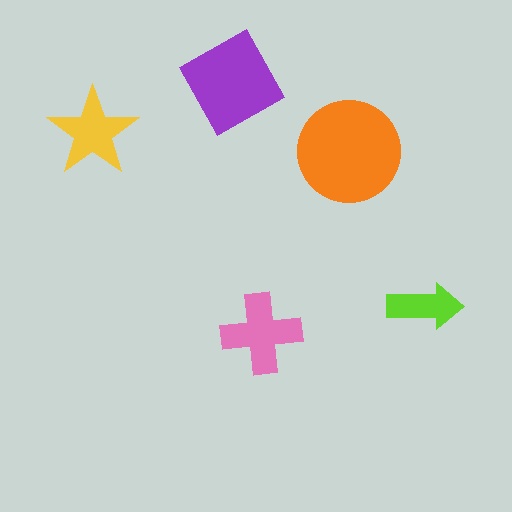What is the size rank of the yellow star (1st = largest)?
4th.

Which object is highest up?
The purple diamond is topmost.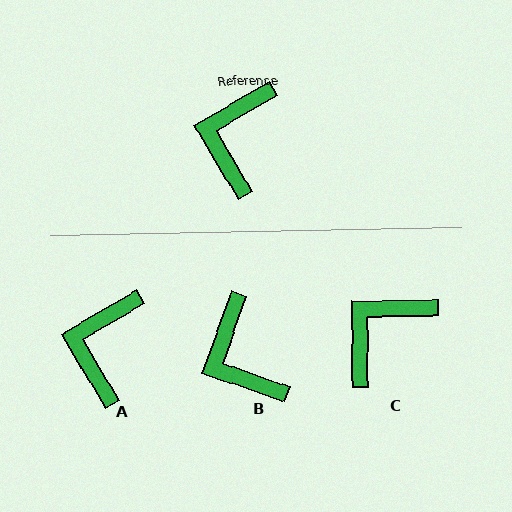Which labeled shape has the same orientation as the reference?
A.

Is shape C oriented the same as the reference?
No, it is off by about 30 degrees.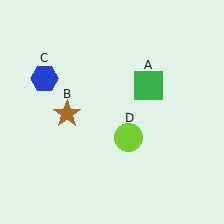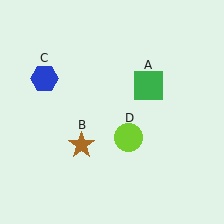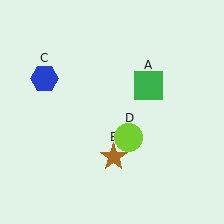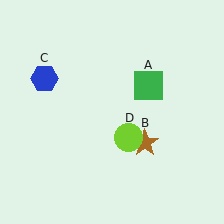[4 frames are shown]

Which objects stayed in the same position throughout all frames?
Green square (object A) and blue hexagon (object C) and lime circle (object D) remained stationary.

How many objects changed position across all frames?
1 object changed position: brown star (object B).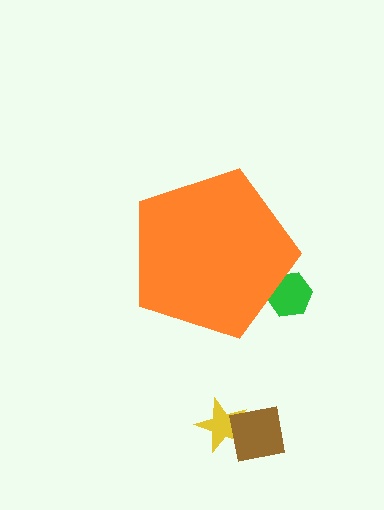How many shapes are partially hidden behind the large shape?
1 shape is partially hidden.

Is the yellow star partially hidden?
No, the yellow star is fully visible.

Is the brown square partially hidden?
No, the brown square is fully visible.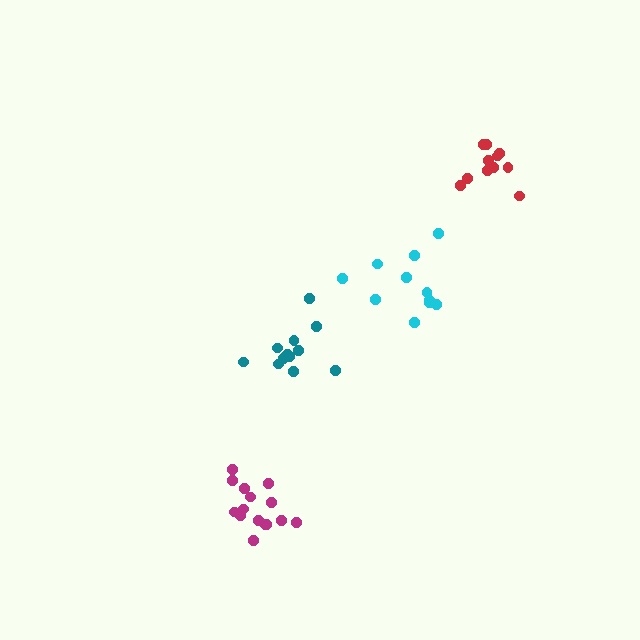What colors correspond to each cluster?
The clusters are colored: cyan, teal, red, magenta.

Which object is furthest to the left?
The magenta cluster is leftmost.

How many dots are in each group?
Group 1: 11 dots, Group 2: 12 dots, Group 3: 11 dots, Group 4: 15 dots (49 total).